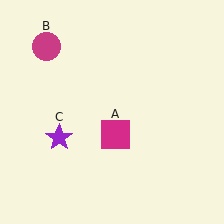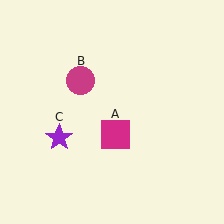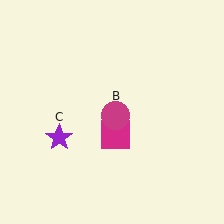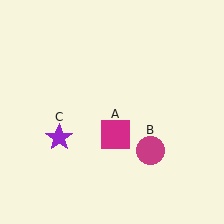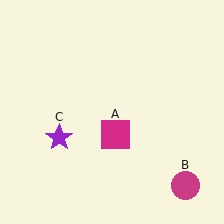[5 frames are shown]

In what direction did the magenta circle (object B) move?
The magenta circle (object B) moved down and to the right.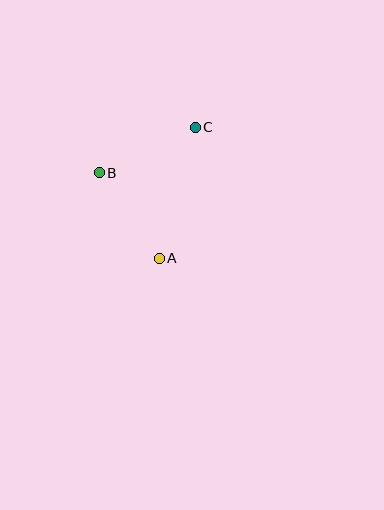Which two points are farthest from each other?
Points A and C are farthest from each other.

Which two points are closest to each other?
Points A and B are closest to each other.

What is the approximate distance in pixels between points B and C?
The distance between B and C is approximately 106 pixels.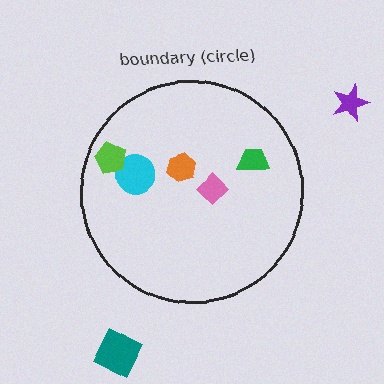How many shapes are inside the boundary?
5 inside, 2 outside.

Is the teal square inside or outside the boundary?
Outside.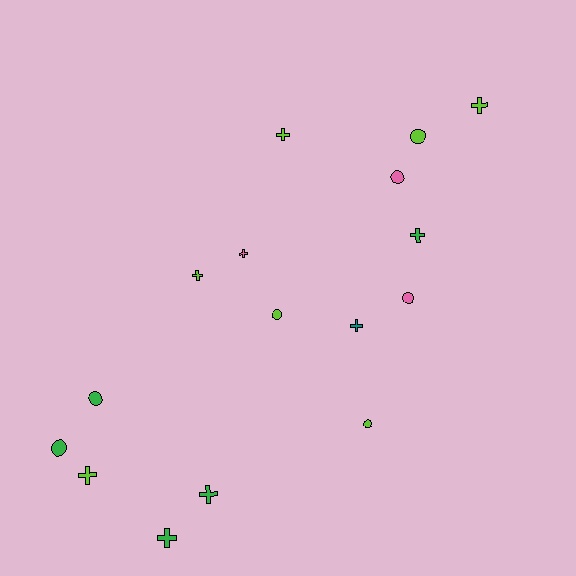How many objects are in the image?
There are 16 objects.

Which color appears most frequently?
Lime, with 7 objects.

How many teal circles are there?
There are no teal circles.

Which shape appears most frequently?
Cross, with 9 objects.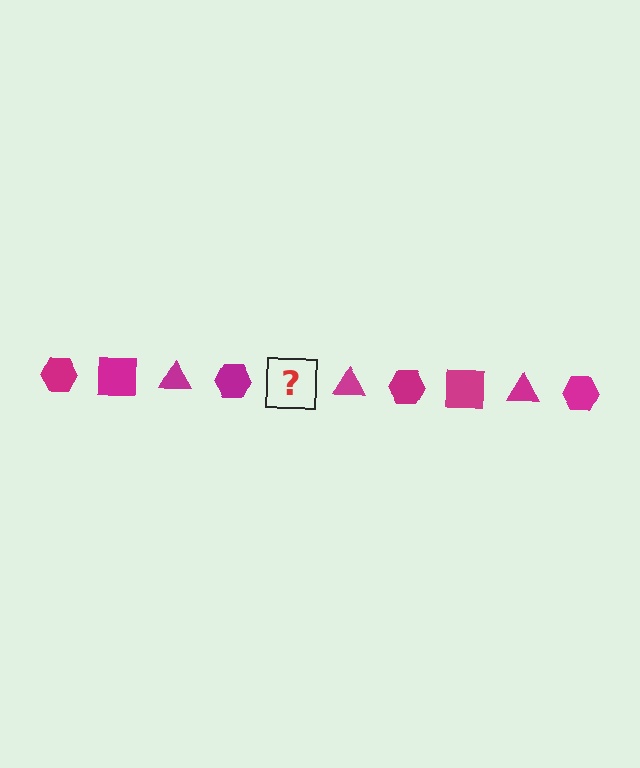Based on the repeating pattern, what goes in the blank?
The blank should be a magenta square.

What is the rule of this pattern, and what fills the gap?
The rule is that the pattern cycles through hexagon, square, triangle shapes in magenta. The gap should be filled with a magenta square.